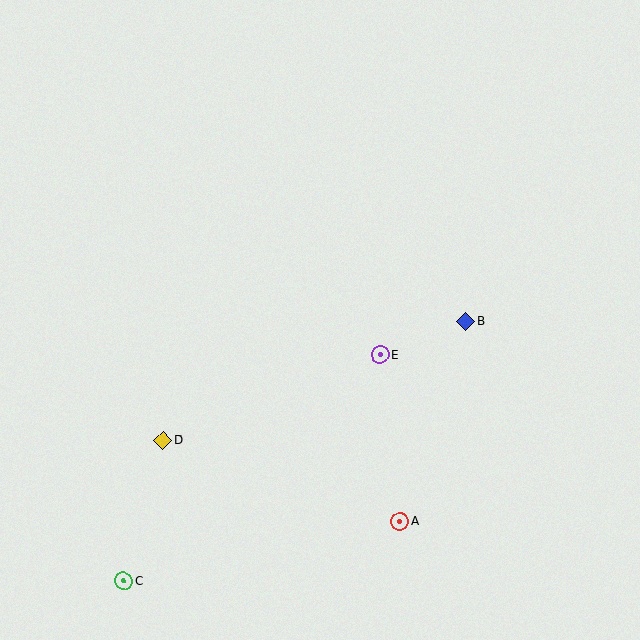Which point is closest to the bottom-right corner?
Point A is closest to the bottom-right corner.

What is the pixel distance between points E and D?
The distance between E and D is 233 pixels.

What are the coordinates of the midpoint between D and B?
The midpoint between D and B is at (314, 381).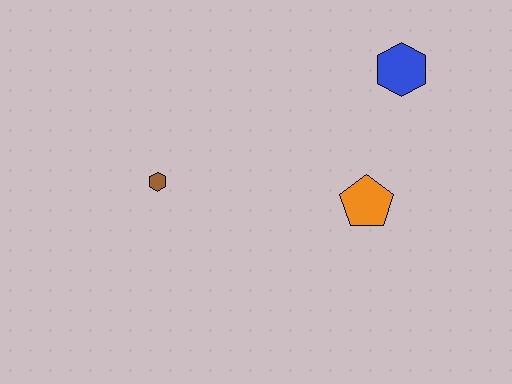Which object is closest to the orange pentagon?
The blue hexagon is closest to the orange pentagon.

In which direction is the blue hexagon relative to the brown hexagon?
The blue hexagon is to the right of the brown hexagon.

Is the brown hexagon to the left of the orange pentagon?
Yes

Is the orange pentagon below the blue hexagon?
Yes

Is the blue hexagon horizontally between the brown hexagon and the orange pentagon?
No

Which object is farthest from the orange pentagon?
The brown hexagon is farthest from the orange pentagon.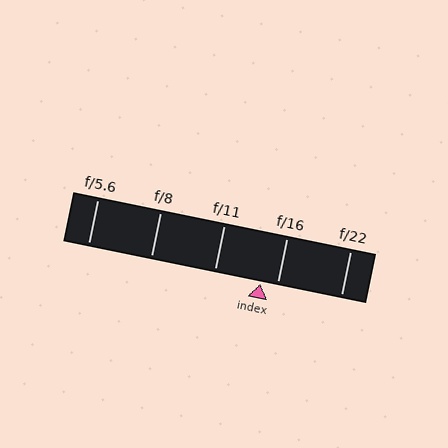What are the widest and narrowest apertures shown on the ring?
The widest aperture shown is f/5.6 and the narrowest is f/22.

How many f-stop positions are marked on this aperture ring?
There are 5 f-stop positions marked.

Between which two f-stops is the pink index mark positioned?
The index mark is between f/11 and f/16.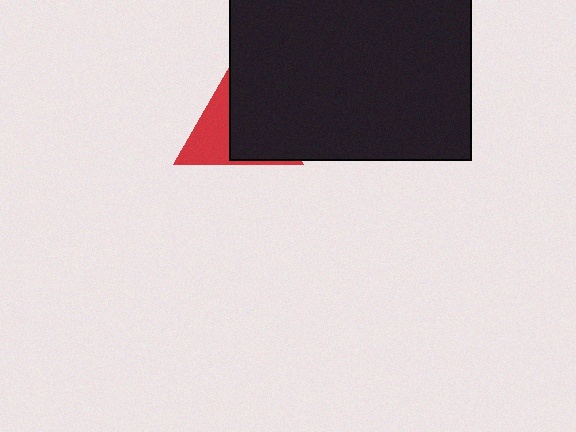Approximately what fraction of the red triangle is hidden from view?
Roughly 59% of the red triangle is hidden behind the black rectangle.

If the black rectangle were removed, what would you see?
You would see the complete red triangle.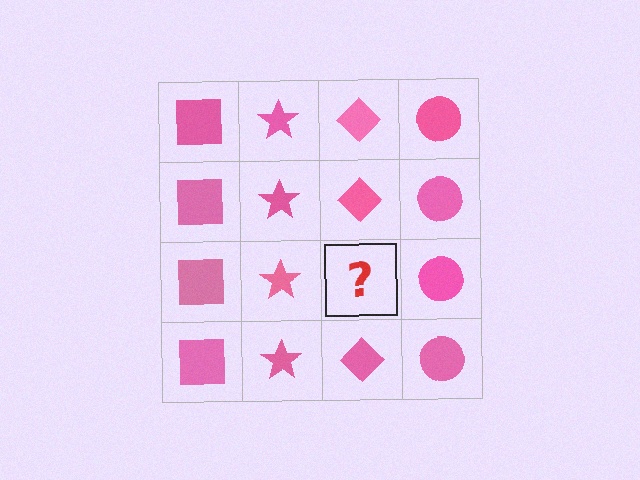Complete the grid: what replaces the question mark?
The question mark should be replaced with a pink diamond.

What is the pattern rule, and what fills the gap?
The rule is that each column has a consistent shape. The gap should be filled with a pink diamond.